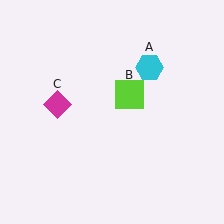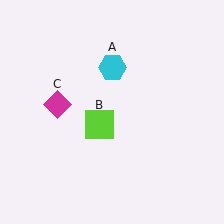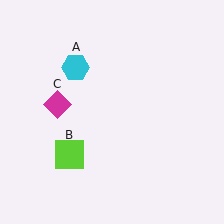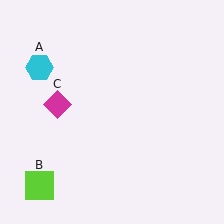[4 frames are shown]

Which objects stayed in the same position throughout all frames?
Magenta diamond (object C) remained stationary.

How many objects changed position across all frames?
2 objects changed position: cyan hexagon (object A), lime square (object B).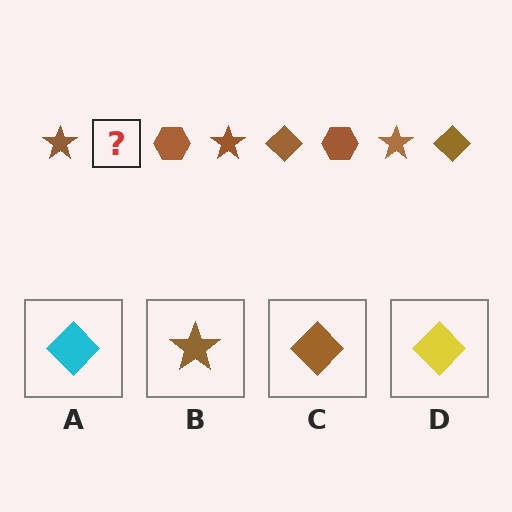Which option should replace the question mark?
Option C.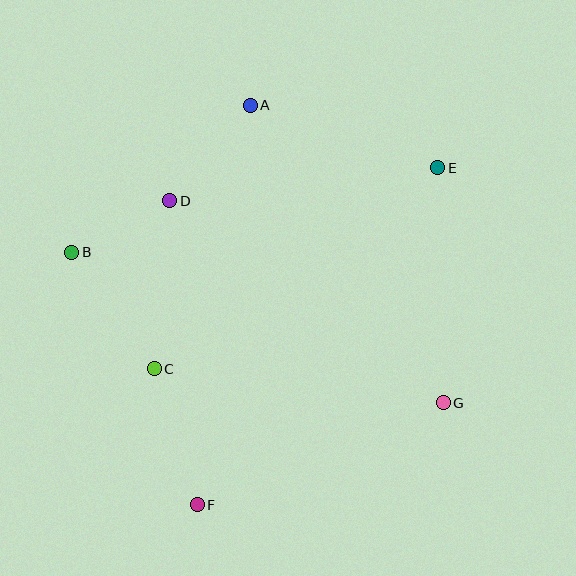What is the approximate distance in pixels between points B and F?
The distance between B and F is approximately 282 pixels.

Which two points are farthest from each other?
Points E and F are farthest from each other.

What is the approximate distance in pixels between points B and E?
The distance between B and E is approximately 376 pixels.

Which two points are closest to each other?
Points B and D are closest to each other.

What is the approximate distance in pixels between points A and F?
The distance between A and F is approximately 403 pixels.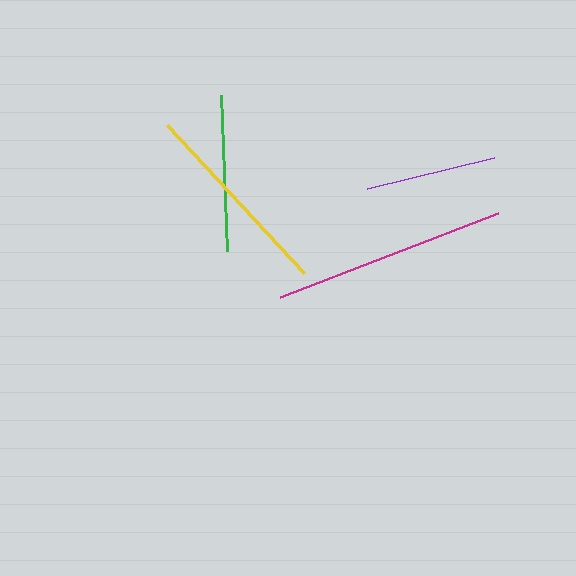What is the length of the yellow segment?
The yellow segment is approximately 201 pixels long.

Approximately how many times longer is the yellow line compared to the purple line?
The yellow line is approximately 1.5 times the length of the purple line.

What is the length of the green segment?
The green segment is approximately 156 pixels long.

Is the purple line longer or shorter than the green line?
The green line is longer than the purple line.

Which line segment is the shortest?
The purple line is the shortest at approximately 130 pixels.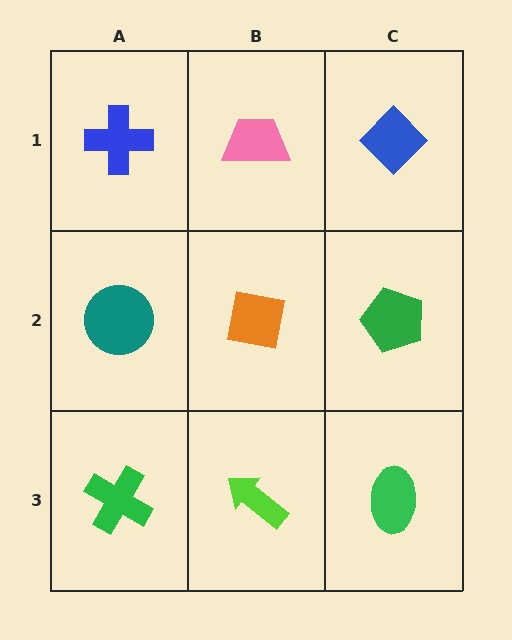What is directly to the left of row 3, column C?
A lime arrow.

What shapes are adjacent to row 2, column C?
A blue diamond (row 1, column C), a green ellipse (row 3, column C), an orange square (row 2, column B).